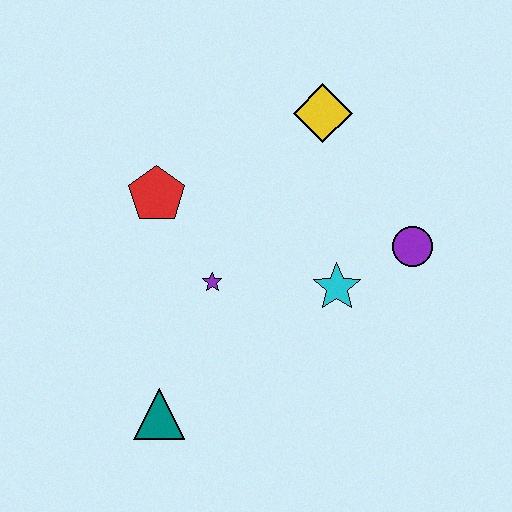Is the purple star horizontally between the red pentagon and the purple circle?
Yes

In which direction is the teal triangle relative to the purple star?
The teal triangle is below the purple star.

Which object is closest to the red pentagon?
The purple star is closest to the red pentagon.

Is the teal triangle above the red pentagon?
No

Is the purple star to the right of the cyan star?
No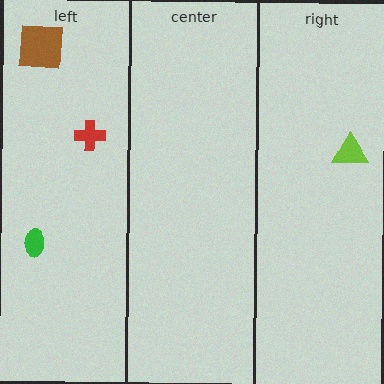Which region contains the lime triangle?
The right region.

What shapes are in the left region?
The red cross, the green ellipse, the brown square.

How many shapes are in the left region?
3.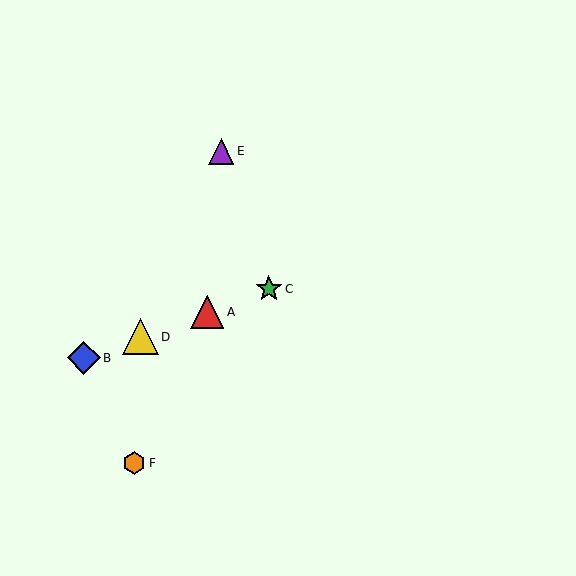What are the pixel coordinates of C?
Object C is at (269, 289).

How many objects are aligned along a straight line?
4 objects (A, B, C, D) are aligned along a straight line.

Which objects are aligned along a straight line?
Objects A, B, C, D are aligned along a straight line.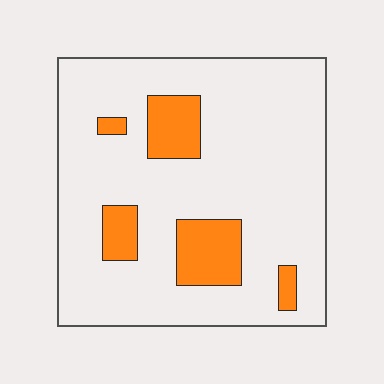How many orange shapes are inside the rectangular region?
5.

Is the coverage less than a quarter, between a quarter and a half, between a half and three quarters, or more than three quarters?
Less than a quarter.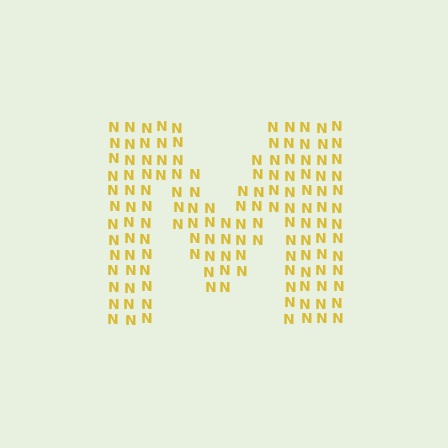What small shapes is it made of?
It is made of small letter N's.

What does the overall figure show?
The overall figure shows the letter M.